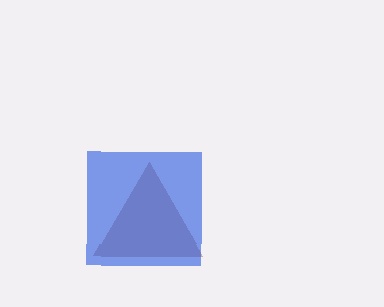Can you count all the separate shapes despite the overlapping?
Yes, there are 2 separate shapes.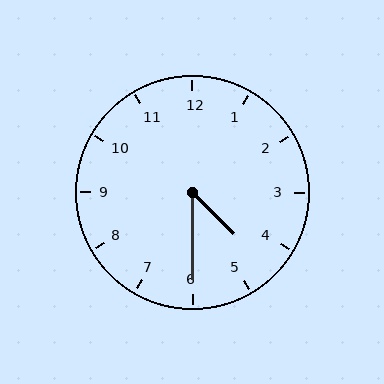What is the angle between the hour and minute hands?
Approximately 45 degrees.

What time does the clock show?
4:30.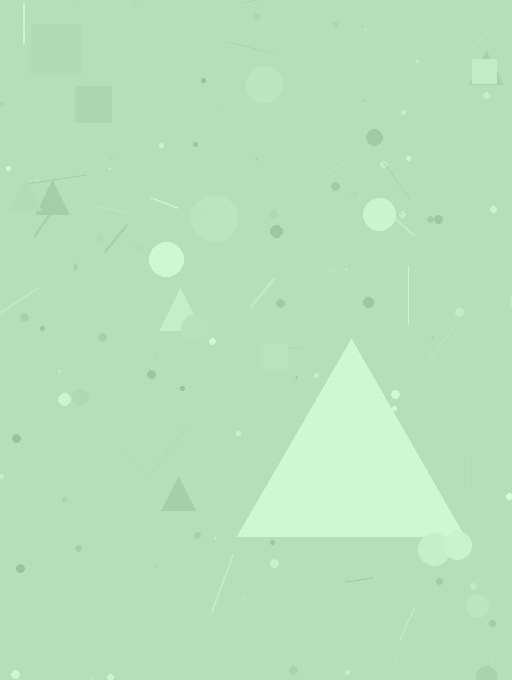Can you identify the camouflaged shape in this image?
The camouflaged shape is a triangle.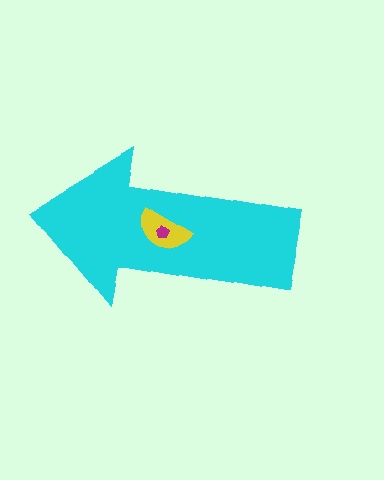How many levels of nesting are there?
3.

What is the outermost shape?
The cyan arrow.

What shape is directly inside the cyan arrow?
The yellow semicircle.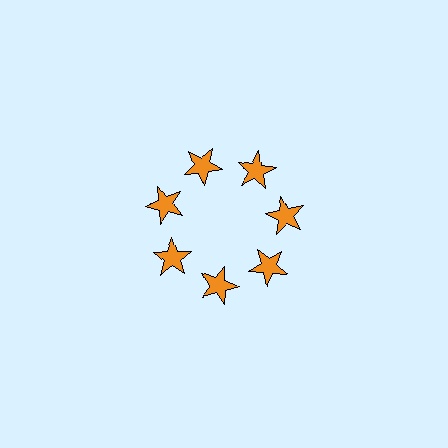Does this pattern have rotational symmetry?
Yes, this pattern has 7-fold rotational symmetry. It looks the same after rotating 51 degrees around the center.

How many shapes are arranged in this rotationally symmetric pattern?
There are 7 shapes, arranged in 7 groups of 1.